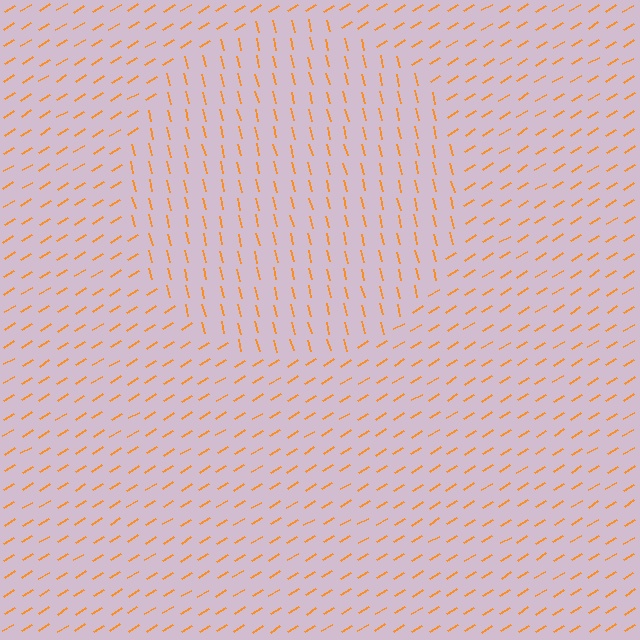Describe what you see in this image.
The image is filled with small orange line segments. A circle region in the image has lines oriented differently from the surrounding lines, creating a visible texture boundary.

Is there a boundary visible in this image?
Yes, there is a texture boundary formed by a change in line orientation.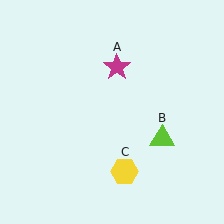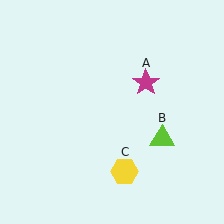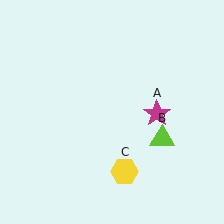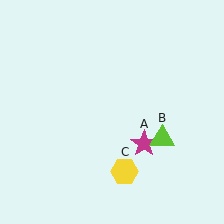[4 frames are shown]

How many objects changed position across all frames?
1 object changed position: magenta star (object A).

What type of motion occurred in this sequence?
The magenta star (object A) rotated clockwise around the center of the scene.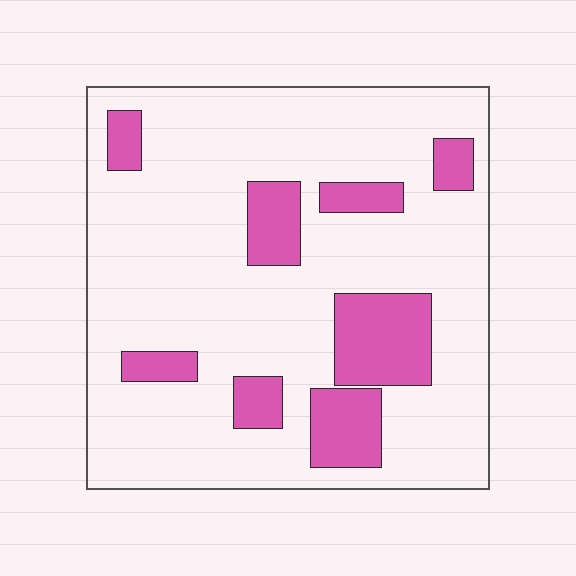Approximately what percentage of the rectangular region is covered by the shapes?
Approximately 20%.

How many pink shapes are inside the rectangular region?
8.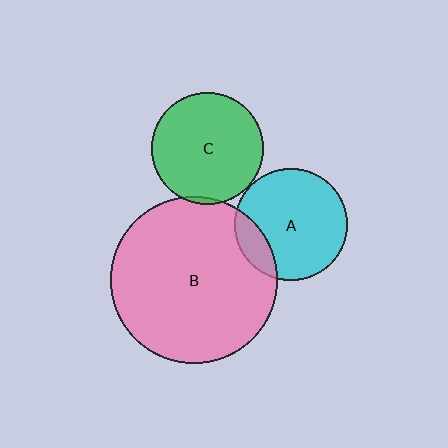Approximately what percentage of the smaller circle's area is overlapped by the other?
Approximately 5%.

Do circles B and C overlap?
Yes.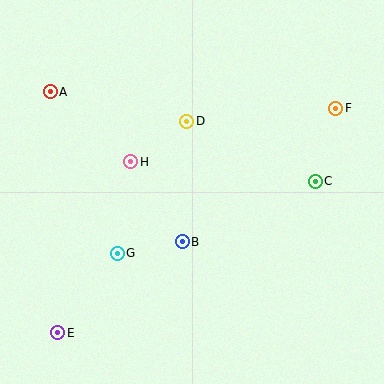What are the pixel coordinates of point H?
Point H is at (131, 162).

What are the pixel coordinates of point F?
Point F is at (336, 108).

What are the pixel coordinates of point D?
Point D is at (187, 121).